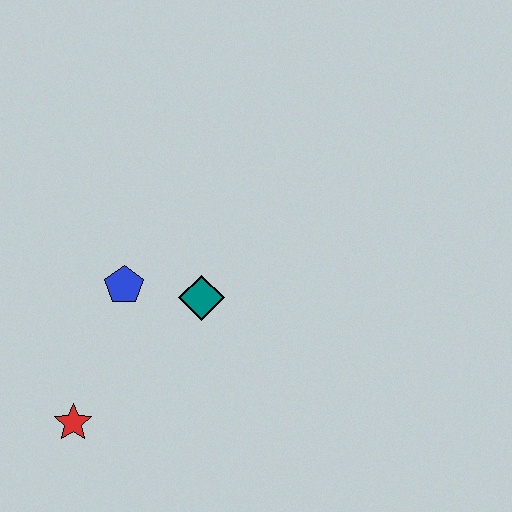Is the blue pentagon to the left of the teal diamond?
Yes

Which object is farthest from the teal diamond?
The red star is farthest from the teal diamond.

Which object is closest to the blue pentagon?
The teal diamond is closest to the blue pentagon.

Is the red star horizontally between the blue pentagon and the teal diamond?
No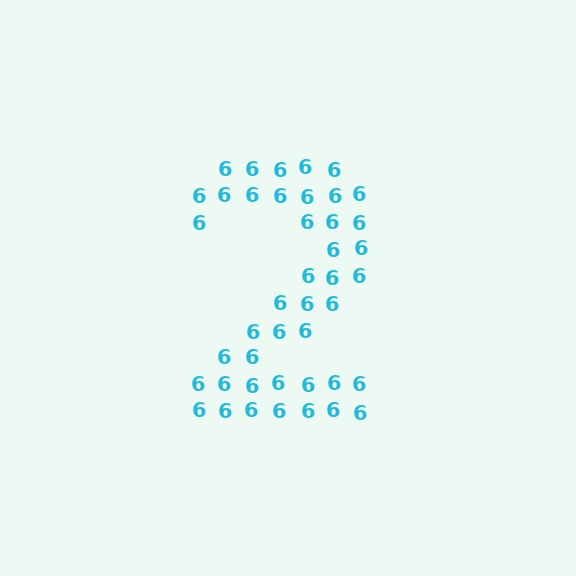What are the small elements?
The small elements are digit 6's.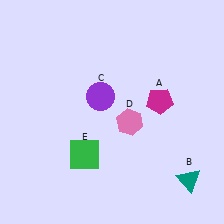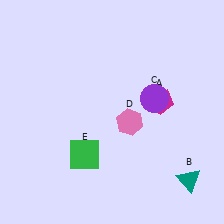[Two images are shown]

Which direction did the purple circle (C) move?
The purple circle (C) moved right.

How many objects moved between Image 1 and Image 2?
1 object moved between the two images.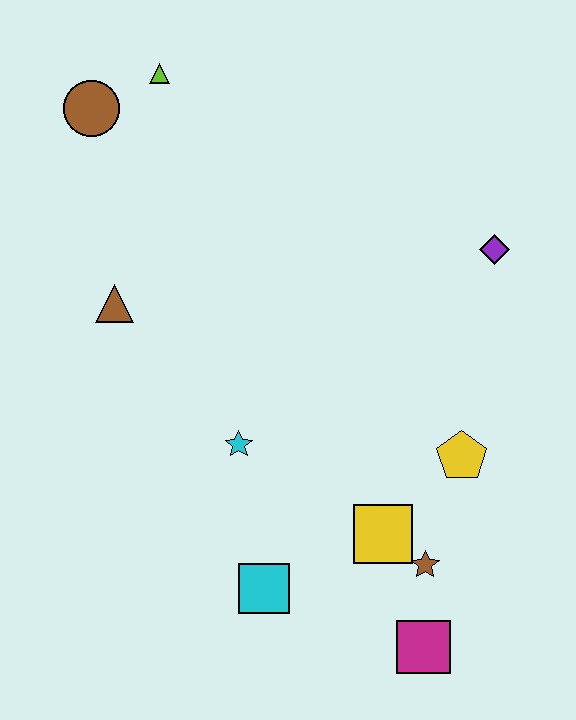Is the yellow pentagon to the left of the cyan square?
No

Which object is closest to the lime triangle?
The brown circle is closest to the lime triangle.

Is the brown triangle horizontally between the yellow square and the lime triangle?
No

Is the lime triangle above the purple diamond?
Yes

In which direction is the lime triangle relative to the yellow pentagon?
The lime triangle is above the yellow pentagon.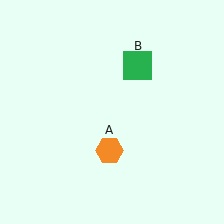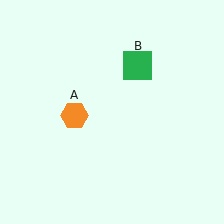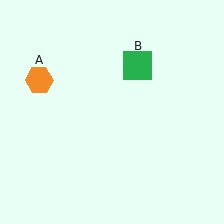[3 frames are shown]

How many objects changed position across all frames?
1 object changed position: orange hexagon (object A).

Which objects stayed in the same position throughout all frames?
Green square (object B) remained stationary.